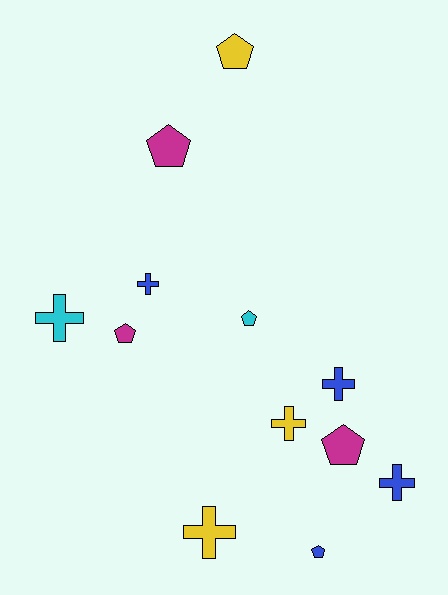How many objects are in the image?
There are 12 objects.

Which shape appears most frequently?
Pentagon, with 6 objects.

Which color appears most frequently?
Blue, with 4 objects.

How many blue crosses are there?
There are 3 blue crosses.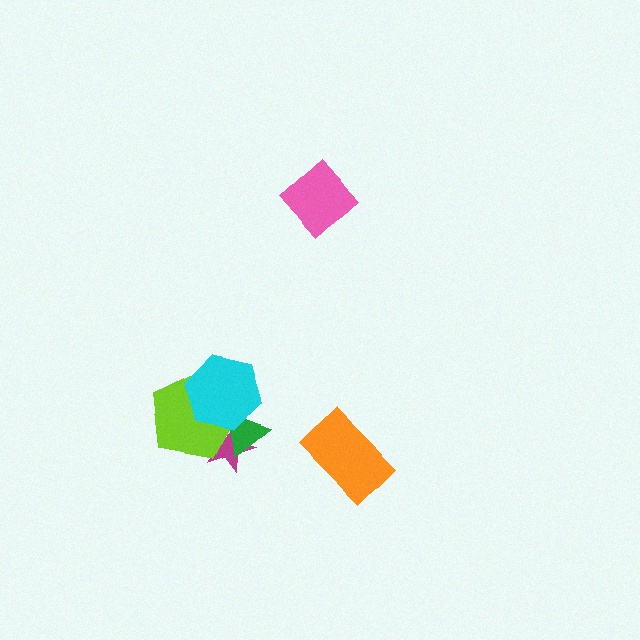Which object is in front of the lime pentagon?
The cyan hexagon is in front of the lime pentagon.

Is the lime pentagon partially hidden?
Yes, it is partially covered by another shape.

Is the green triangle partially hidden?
Yes, it is partially covered by another shape.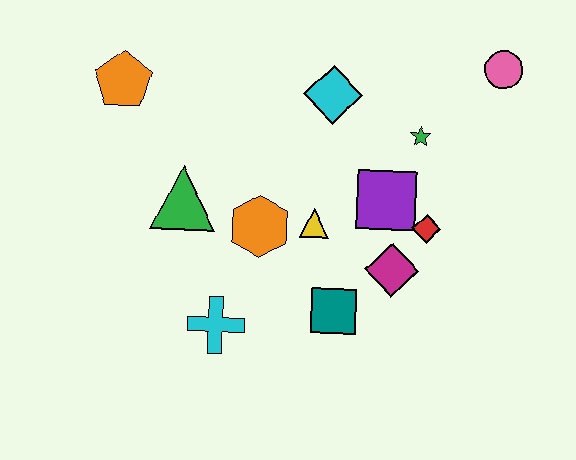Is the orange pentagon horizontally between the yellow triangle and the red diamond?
No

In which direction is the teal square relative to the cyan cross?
The teal square is to the right of the cyan cross.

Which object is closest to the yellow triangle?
The orange hexagon is closest to the yellow triangle.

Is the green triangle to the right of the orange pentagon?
Yes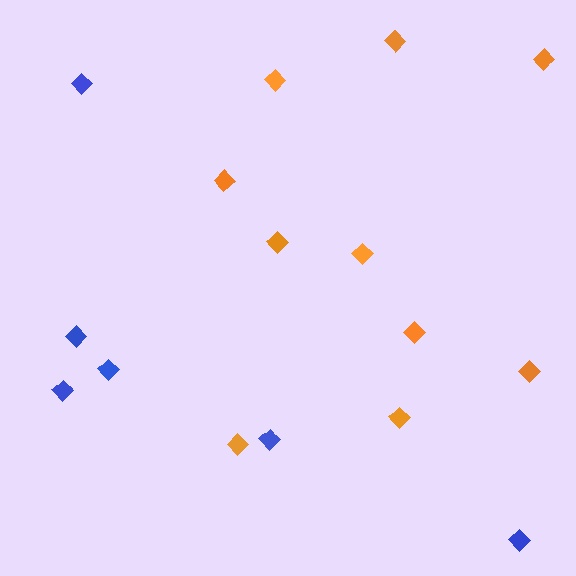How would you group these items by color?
There are 2 groups: one group of blue diamonds (6) and one group of orange diamonds (10).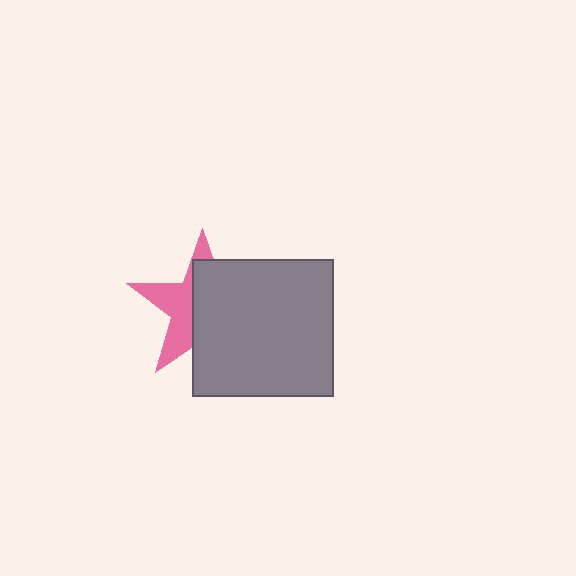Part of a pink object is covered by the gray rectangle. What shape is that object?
It is a star.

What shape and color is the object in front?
The object in front is a gray rectangle.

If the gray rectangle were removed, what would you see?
You would see the complete pink star.